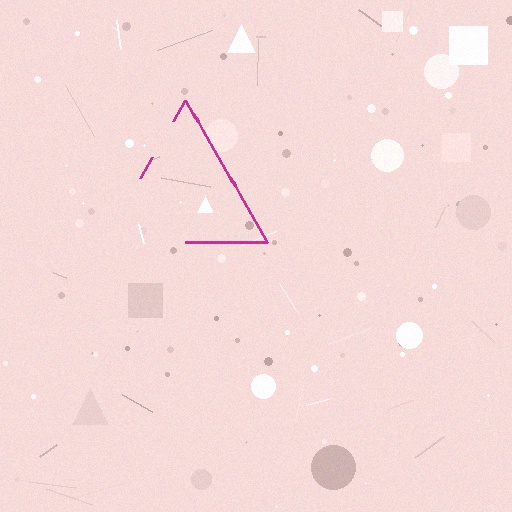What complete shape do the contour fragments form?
The contour fragments form a triangle.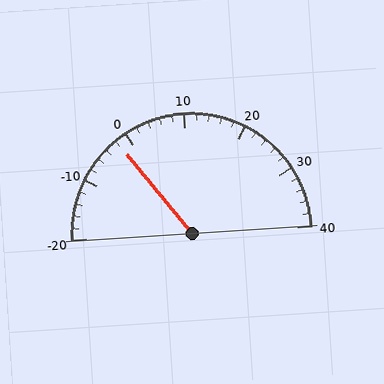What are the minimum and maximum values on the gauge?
The gauge ranges from -20 to 40.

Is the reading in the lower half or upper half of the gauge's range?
The reading is in the lower half of the range (-20 to 40).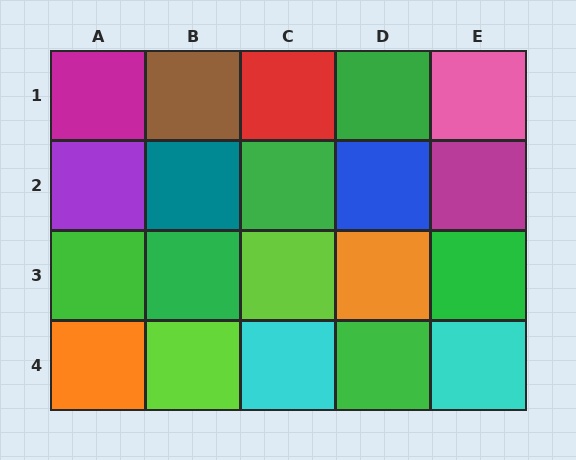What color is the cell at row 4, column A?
Orange.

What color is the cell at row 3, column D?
Orange.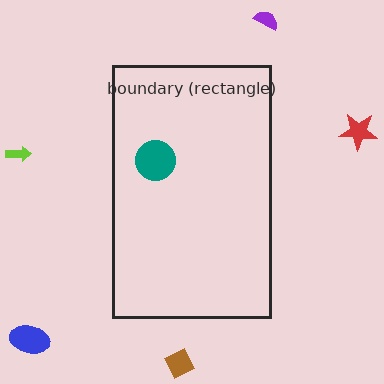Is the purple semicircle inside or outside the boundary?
Outside.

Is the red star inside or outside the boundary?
Outside.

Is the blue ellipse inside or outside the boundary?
Outside.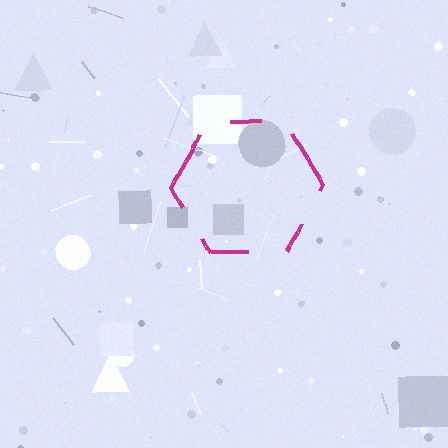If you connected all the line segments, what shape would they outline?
They would outline a hexagon.